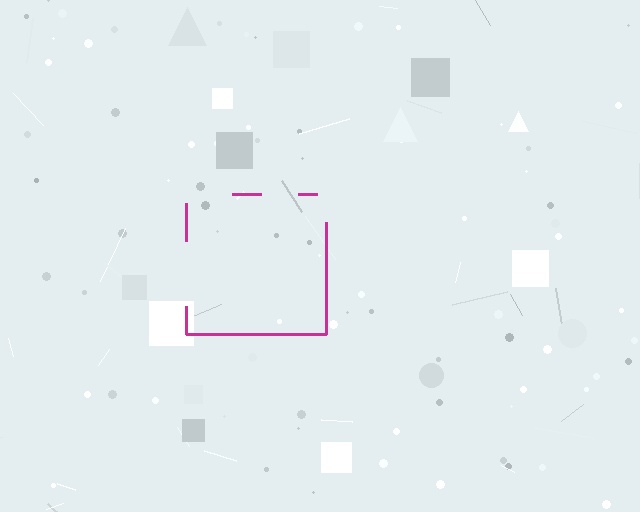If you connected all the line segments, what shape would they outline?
They would outline a square.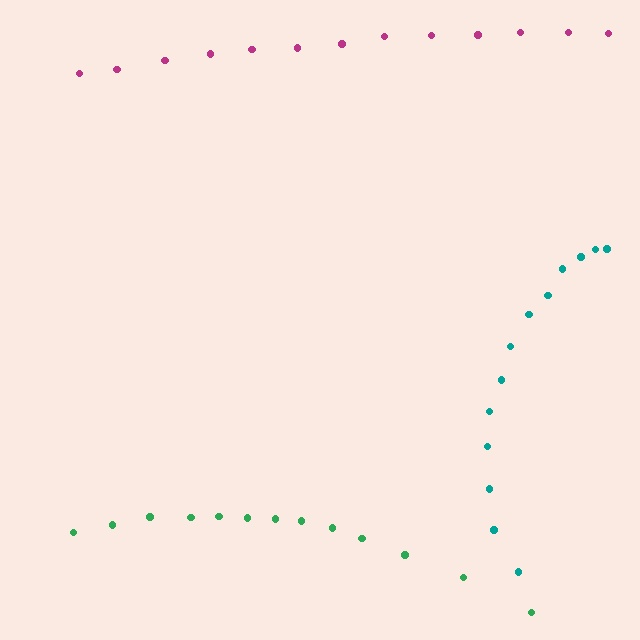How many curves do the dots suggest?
There are 3 distinct paths.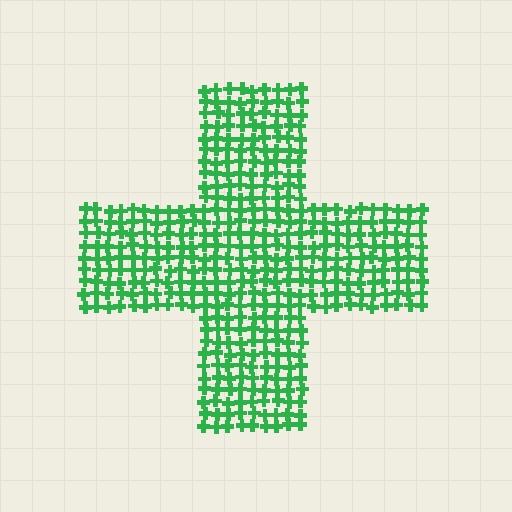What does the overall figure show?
The overall figure shows a cross.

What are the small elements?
The small elements are crosses.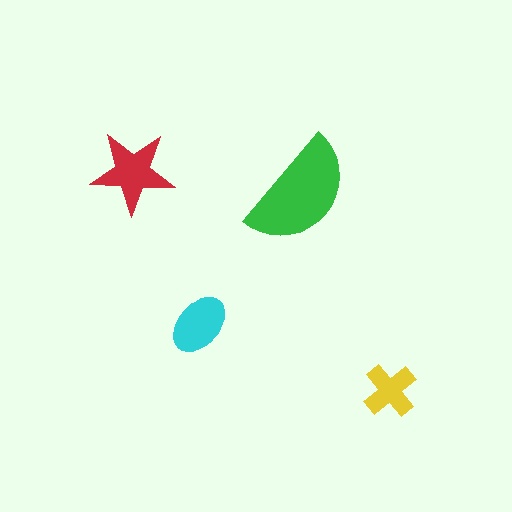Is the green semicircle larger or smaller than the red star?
Larger.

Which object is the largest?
The green semicircle.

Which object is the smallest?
The yellow cross.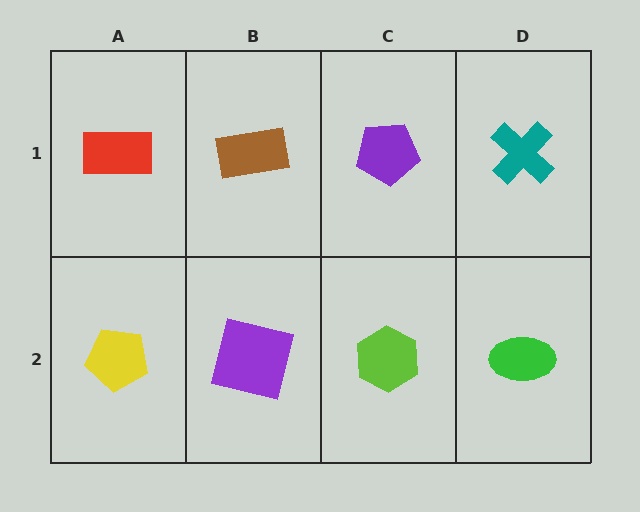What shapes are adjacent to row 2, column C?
A purple pentagon (row 1, column C), a purple square (row 2, column B), a green ellipse (row 2, column D).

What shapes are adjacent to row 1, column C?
A lime hexagon (row 2, column C), a brown rectangle (row 1, column B), a teal cross (row 1, column D).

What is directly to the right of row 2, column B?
A lime hexagon.